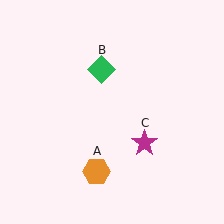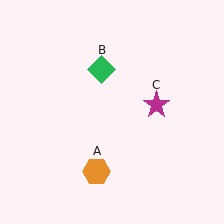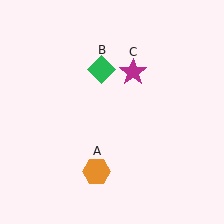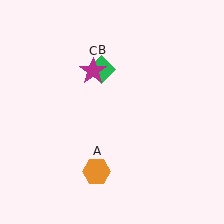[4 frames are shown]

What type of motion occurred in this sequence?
The magenta star (object C) rotated counterclockwise around the center of the scene.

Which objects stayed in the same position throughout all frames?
Orange hexagon (object A) and green diamond (object B) remained stationary.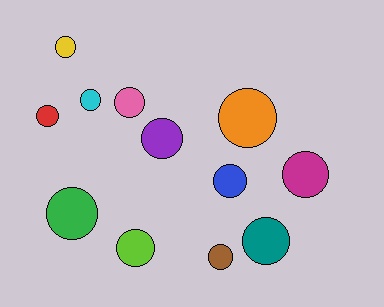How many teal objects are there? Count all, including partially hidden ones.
There is 1 teal object.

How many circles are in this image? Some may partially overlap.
There are 12 circles.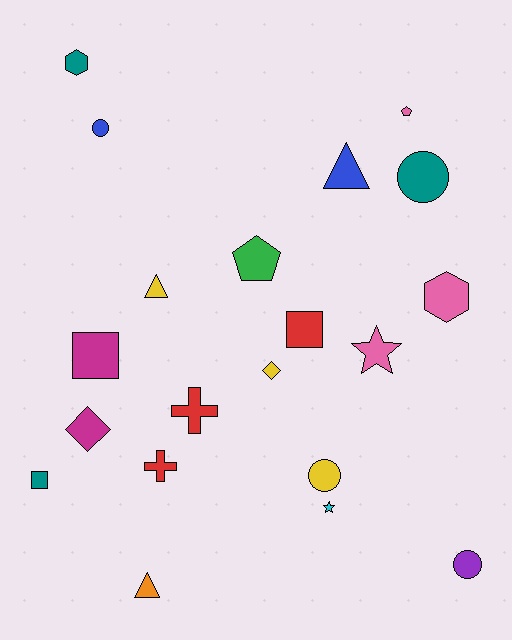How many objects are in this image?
There are 20 objects.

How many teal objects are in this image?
There are 3 teal objects.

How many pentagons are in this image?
There are 2 pentagons.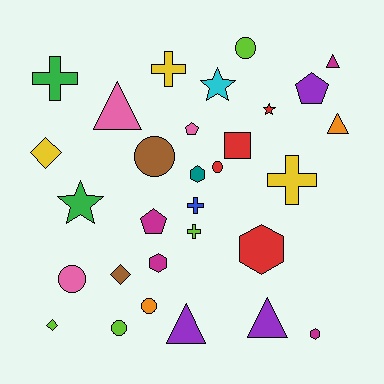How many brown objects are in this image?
There are 2 brown objects.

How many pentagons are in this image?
There are 3 pentagons.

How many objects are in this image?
There are 30 objects.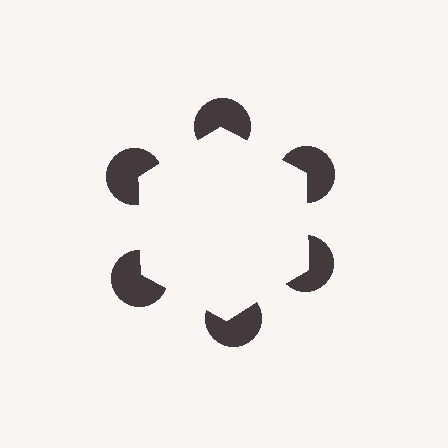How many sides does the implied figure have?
6 sides.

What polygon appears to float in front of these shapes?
An illusory hexagon — its edges are inferred from the aligned wedge cuts in the pac-man discs, not physically drawn.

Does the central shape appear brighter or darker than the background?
It typically appears slightly brighter than the background, even though no actual brightness change is drawn.